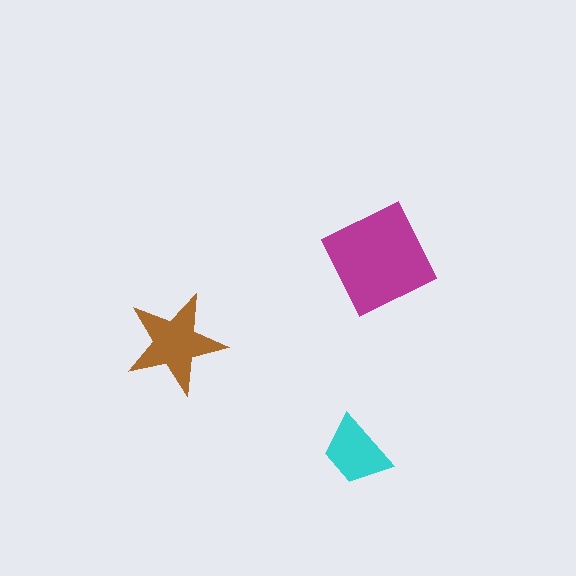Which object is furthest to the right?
The magenta diamond is rightmost.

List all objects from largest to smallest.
The magenta diamond, the brown star, the cyan trapezoid.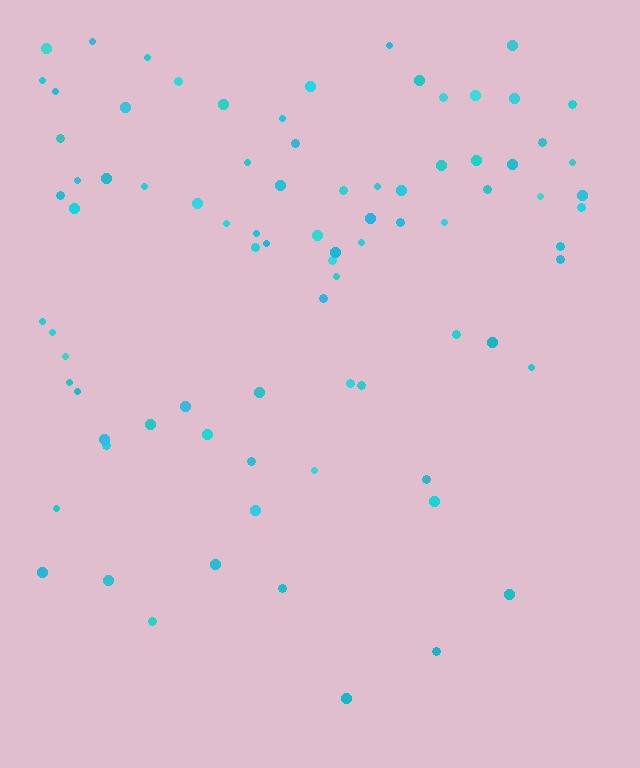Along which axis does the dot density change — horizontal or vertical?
Vertical.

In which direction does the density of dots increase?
From bottom to top, with the top side densest.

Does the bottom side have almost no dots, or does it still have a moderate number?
Still a moderate number, just noticeably fewer than the top.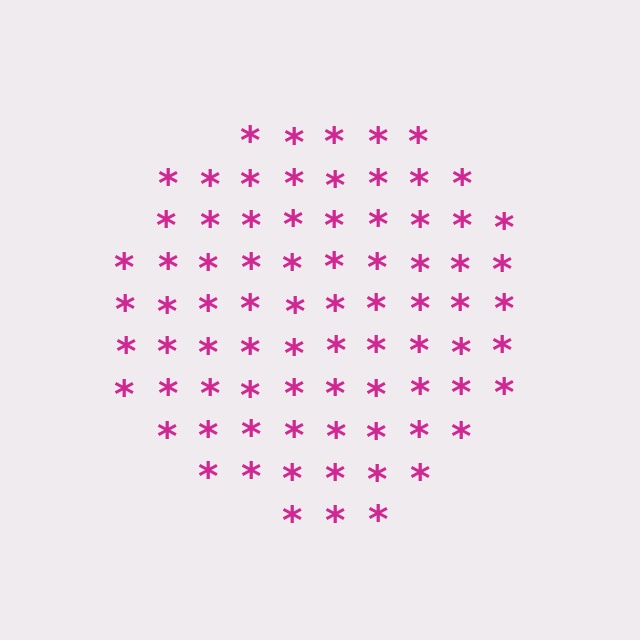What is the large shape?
The large shape is a circle.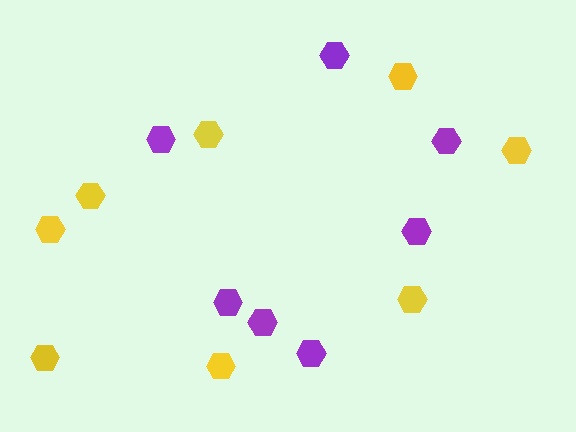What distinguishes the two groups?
There are 2 groups: one group of purple hexagons (7) and one group of yellow hexagons (8).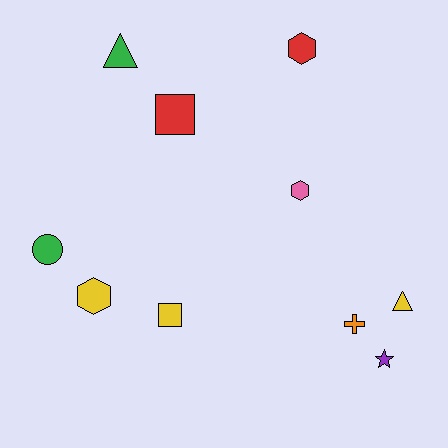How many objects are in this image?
There are 10 objects.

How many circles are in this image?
There is 1 circle.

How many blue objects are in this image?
There are no blue objects.